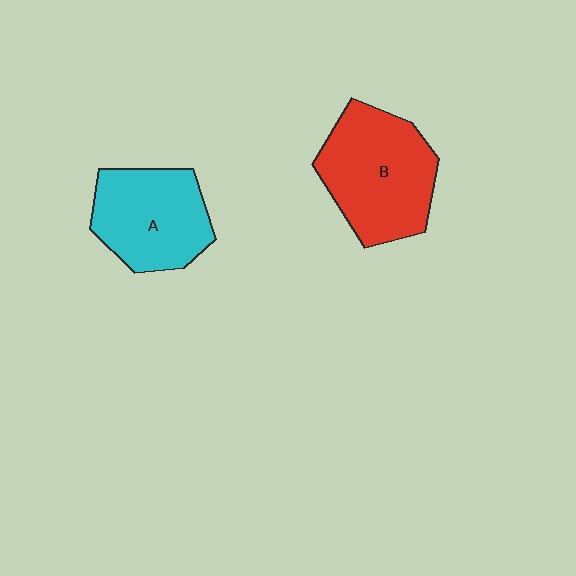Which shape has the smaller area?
Shape A (cyan).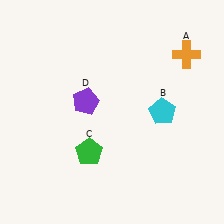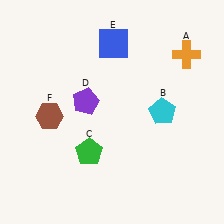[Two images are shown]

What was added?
A blue square (E), a brown hexagon (F) were added in Image 2.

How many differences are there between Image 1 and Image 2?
There are 2 differences between the two images.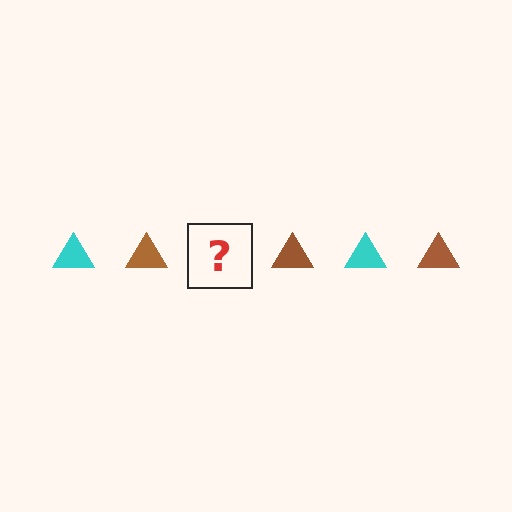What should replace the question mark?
The question mark should be replaced with a cyan triangle.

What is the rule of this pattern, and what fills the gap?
The rule is that the pattern cycles through cyan, brown triangles. The gap should be filled with a cyan triangle.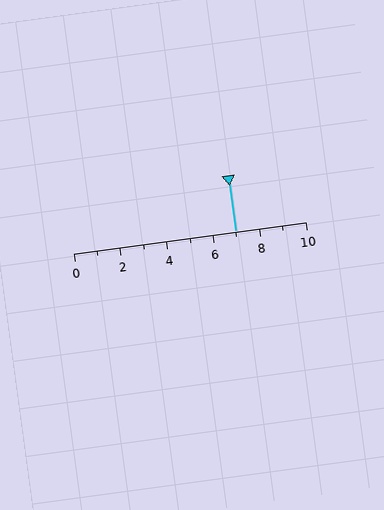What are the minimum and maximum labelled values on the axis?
The axis runs from 0 to 10.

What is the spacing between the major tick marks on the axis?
The major ticks are spaced 2 apart.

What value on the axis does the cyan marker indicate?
The marker indicates approximately 7.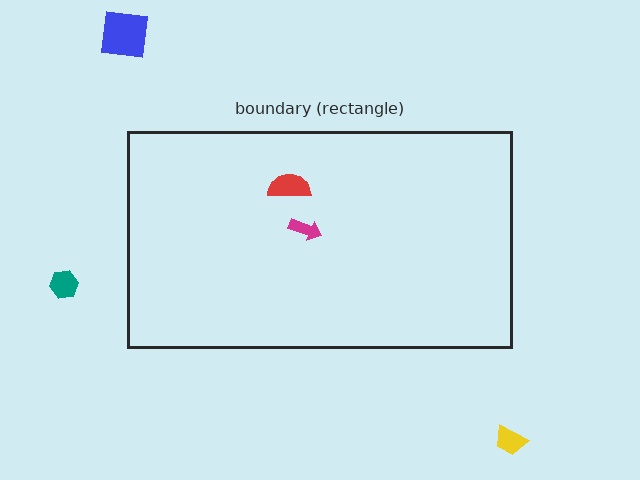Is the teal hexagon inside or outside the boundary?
Outside.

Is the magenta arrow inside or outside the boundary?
Inside.